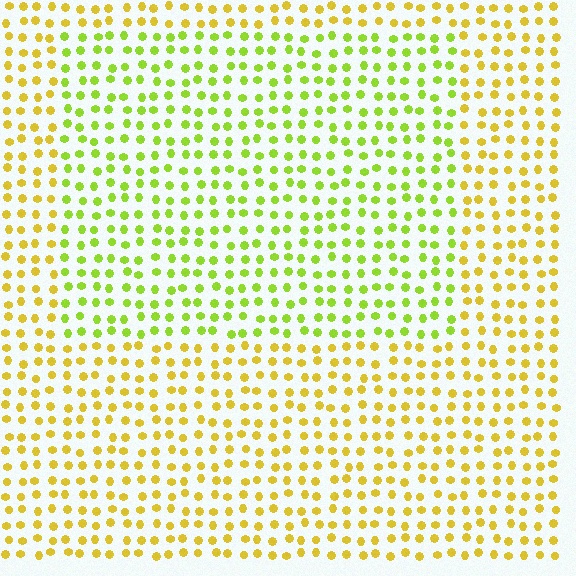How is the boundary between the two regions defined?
The boundary is defined purely by a slight shift in hue (about 35 degrees). Spacing, size, and orientation are identical on both sides.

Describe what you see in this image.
The image is filled with small yellow elements in a uniform arrangement. A rectangle-shaped region is visible where the elements are tinted to a slightly different hue, forming a subtle color boundary.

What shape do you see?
I see a rectangle.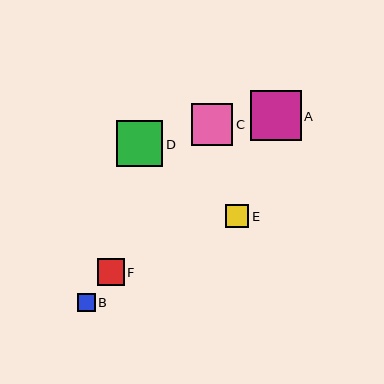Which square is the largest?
Square A is the largest with a size of approximately 50 pixels.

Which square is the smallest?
Square B is the smallest with a size of approximately 18 pixels.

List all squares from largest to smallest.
From largest to smallest: A, D, C, F, E, B.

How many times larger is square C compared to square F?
Square C is approximately 1.6 times the size of square F.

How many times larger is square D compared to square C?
Square D is approximately 1.1 times the size of square C.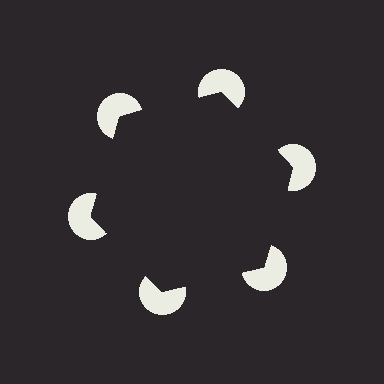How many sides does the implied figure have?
6 sides.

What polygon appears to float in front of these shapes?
An illusory hexagon — its edges are inferred from the aligned wedge cuts in the pac-man discs, not physically drawn.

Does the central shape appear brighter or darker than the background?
It typically appears slightly darker than the background, even though no actual brightness change is drawn.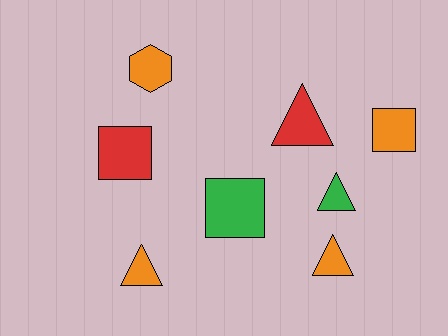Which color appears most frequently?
Orange, with 4 objects.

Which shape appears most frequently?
Triangle, with 4 objects.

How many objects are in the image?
There are 8 objects.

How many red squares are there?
There is 1 red square.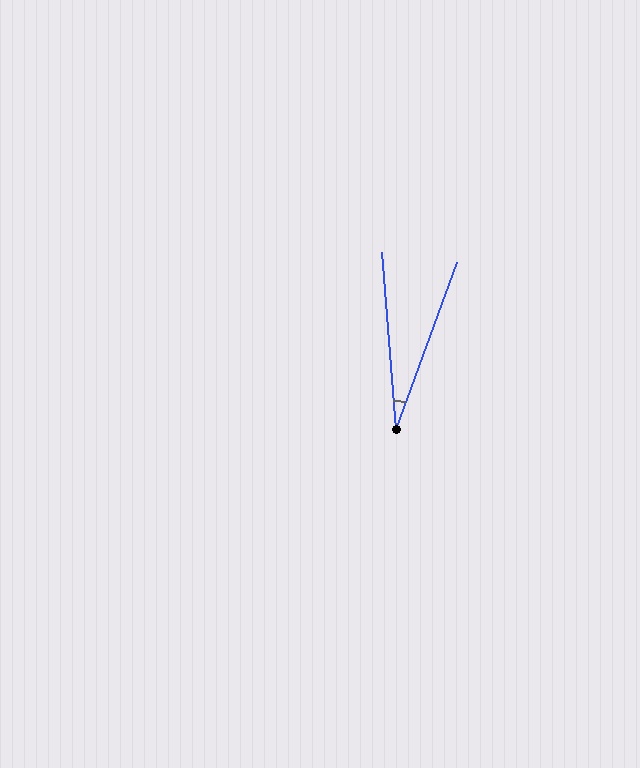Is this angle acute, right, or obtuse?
It is acute.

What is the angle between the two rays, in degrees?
Approximately 25 degrees.